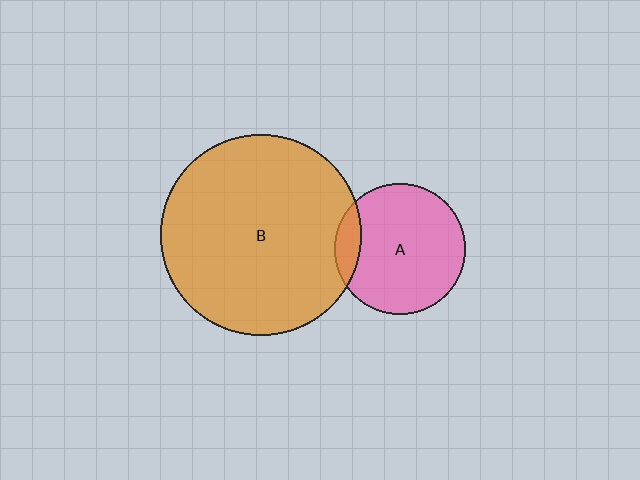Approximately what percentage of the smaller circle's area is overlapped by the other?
Approximately 10%.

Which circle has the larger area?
Circle B (orange).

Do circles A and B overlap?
Yes.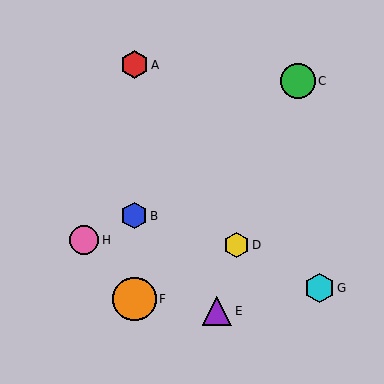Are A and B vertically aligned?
Yes, both are at x≈134.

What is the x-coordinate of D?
Object D is at x≈236.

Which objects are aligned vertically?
Objects A, B, F are aligned vertically.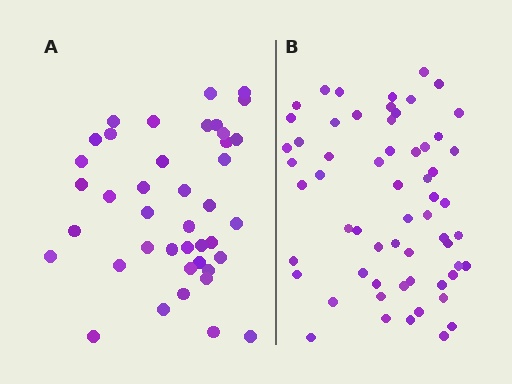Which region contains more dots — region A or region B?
Region B (the right region) has more dots.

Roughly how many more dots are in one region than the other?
Region B has approximately 20 more dots than region A.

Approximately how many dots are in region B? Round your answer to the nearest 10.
About 60 dots.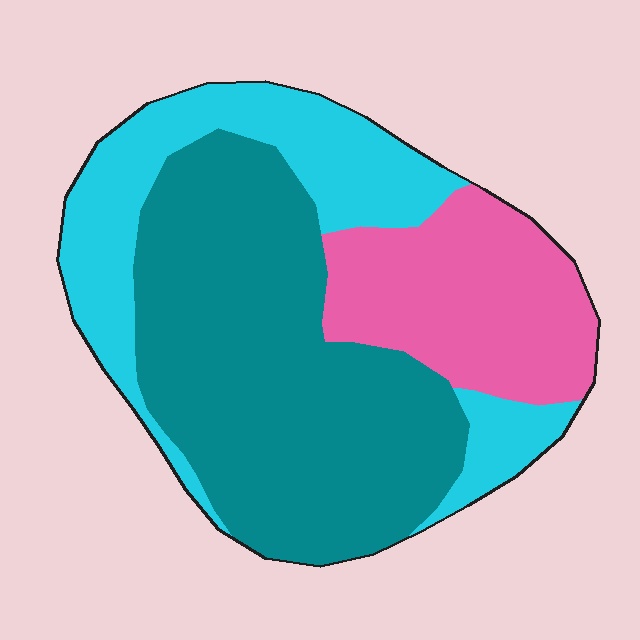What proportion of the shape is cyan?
Cyan covers roughly 30% of the shape.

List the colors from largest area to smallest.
From largest to smallest: teal, cyan, pink.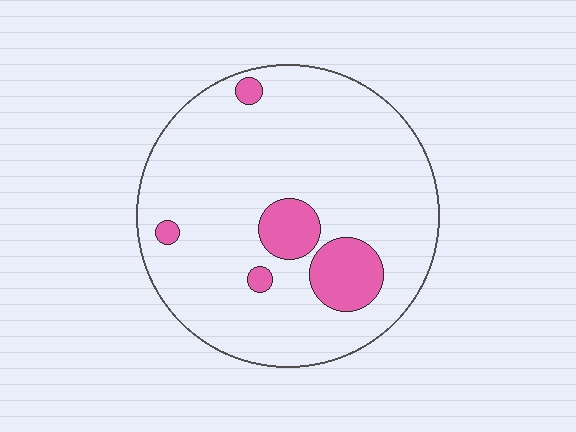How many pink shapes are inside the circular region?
5.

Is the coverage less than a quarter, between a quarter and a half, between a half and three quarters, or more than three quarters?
Less than a quarter.